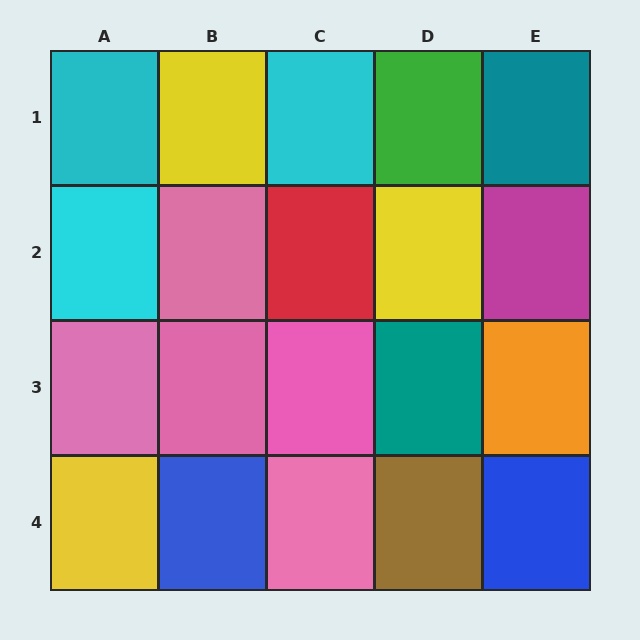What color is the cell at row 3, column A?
Pink.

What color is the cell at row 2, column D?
Yellow.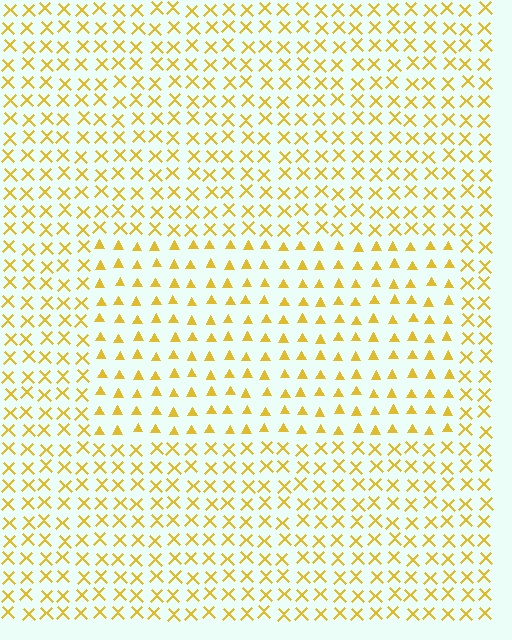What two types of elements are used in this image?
The image uses triangles inside the rectangle region and X marks outside it.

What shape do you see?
I see a rectangle.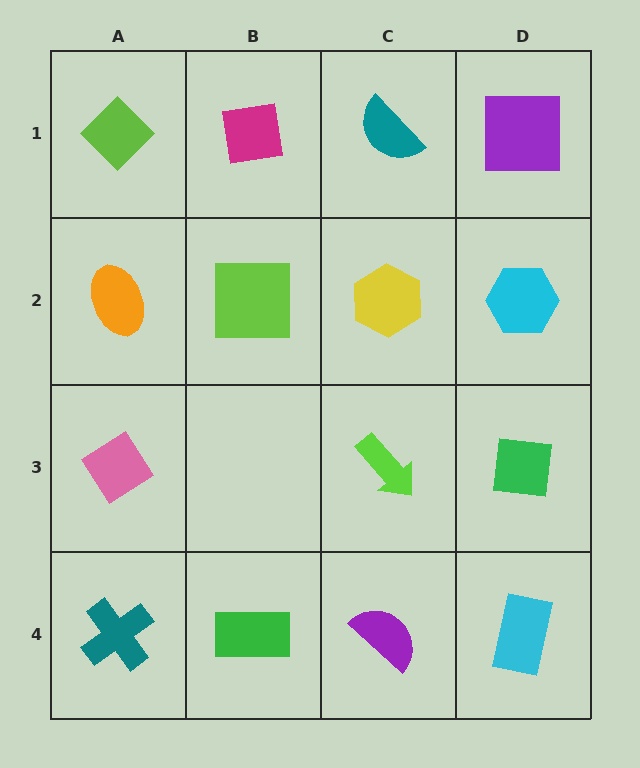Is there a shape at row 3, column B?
No, that cell is empty.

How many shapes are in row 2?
4 shapes.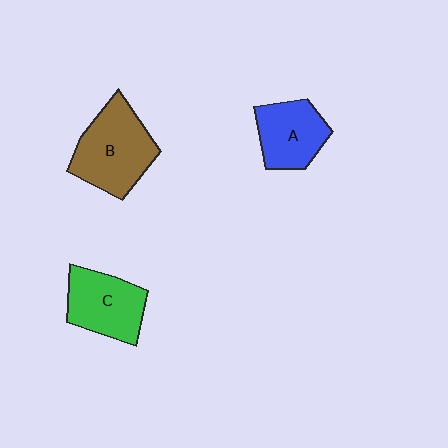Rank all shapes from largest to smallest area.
From largest to smallest: B (brown), C (green), A (blue).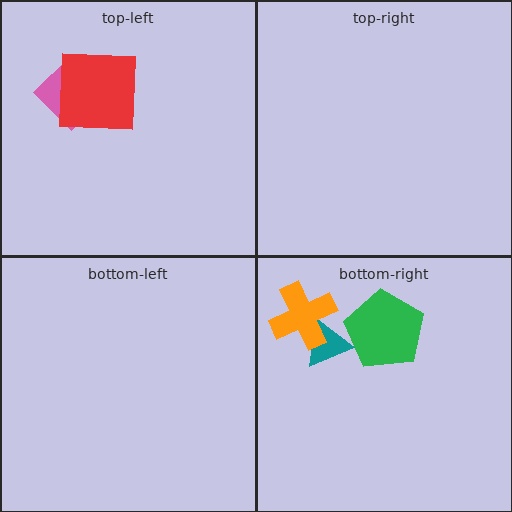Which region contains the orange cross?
The bottom-right region.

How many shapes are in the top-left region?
2.